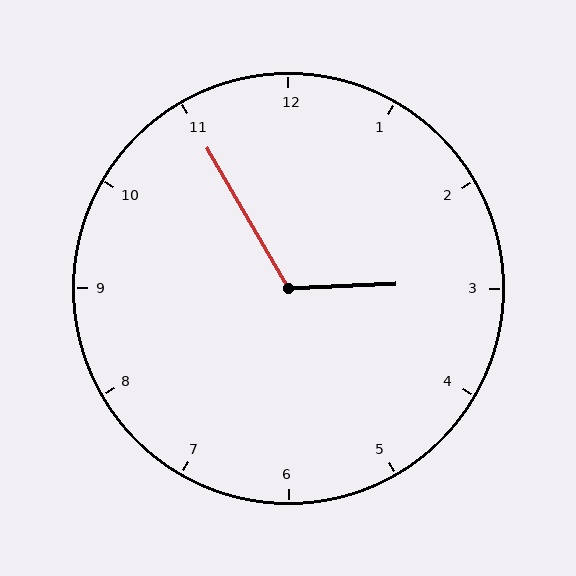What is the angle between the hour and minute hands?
Approximately 118 degrees.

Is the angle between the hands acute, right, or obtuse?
It is obtuse.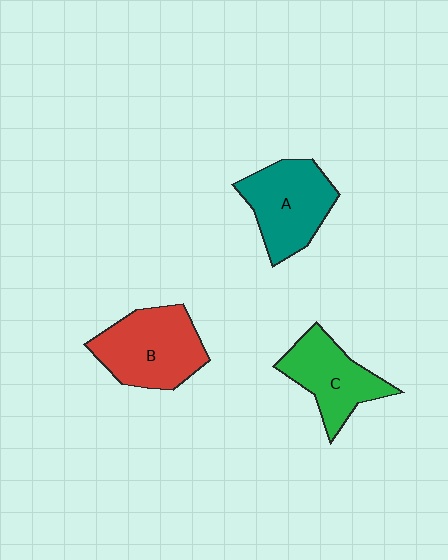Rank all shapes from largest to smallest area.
From largest to smallest: B (red), A (teal), C (green).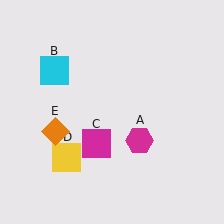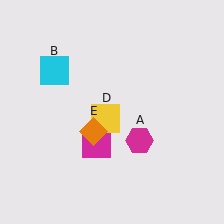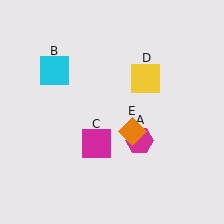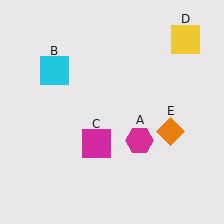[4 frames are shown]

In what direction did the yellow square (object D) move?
The yellow square (object D) moved up and to the right.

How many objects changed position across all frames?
2 objects changed position: yellow square (object D), orange diamond (object E).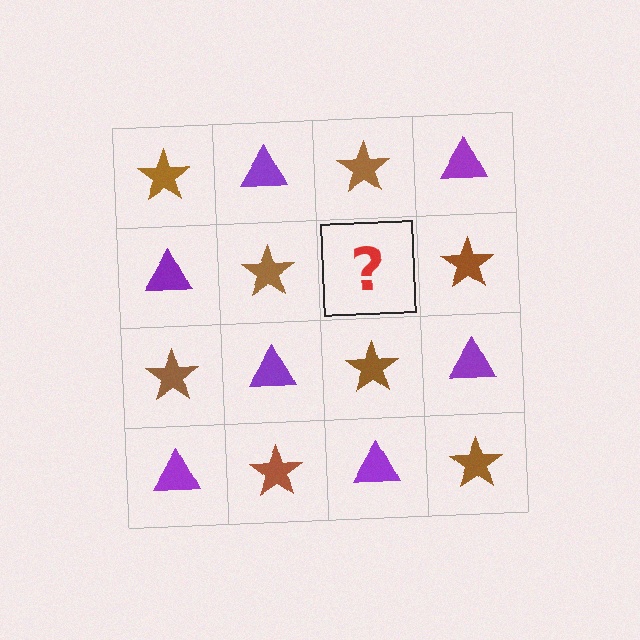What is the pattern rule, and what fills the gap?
The rule is that it alternates brown star and purple triangle in a checkerboard pattern. The gap should be filled with a purple triangle.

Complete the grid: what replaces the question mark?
The question mark should be replaced with a purple triangle.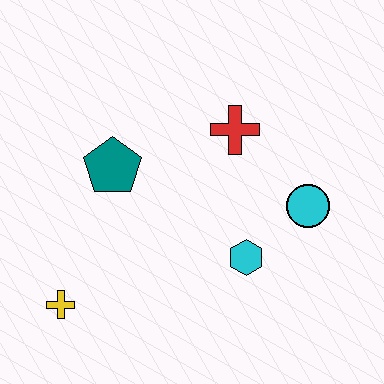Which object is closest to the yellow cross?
The teal pentagon is closest to the yellow cross.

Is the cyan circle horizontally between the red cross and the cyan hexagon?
No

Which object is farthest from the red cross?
The yellow cross is farthest from the red cross.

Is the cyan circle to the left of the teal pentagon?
No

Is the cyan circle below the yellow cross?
No